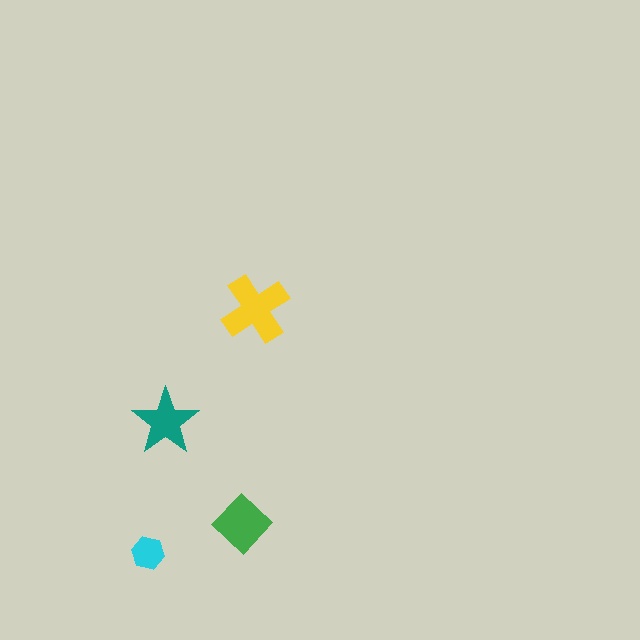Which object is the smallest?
The cyan hexagon.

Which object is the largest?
The yellow cross.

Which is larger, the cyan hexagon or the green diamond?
The green diamond.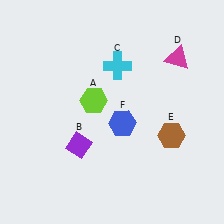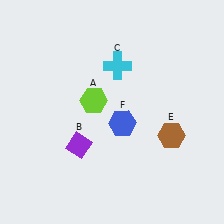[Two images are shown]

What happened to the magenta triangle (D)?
The magenta triangle (D) was removed in Image 2. It was in the top-right area of Image 1.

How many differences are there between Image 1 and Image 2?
There is 1 difference between the two images.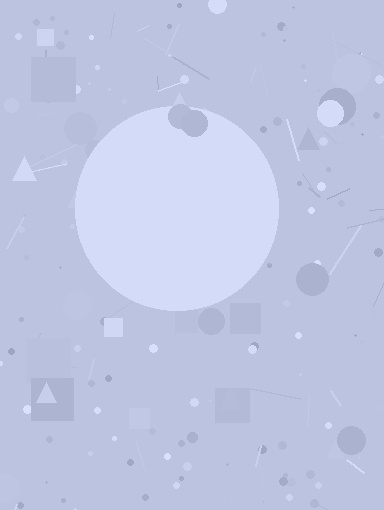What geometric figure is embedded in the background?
A circle is embedded in the background.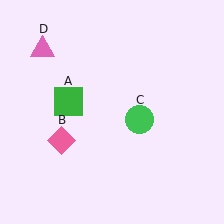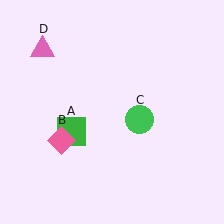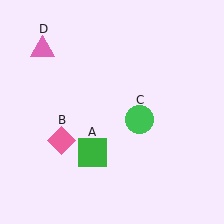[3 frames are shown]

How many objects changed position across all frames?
1 object changed position: green square (object A).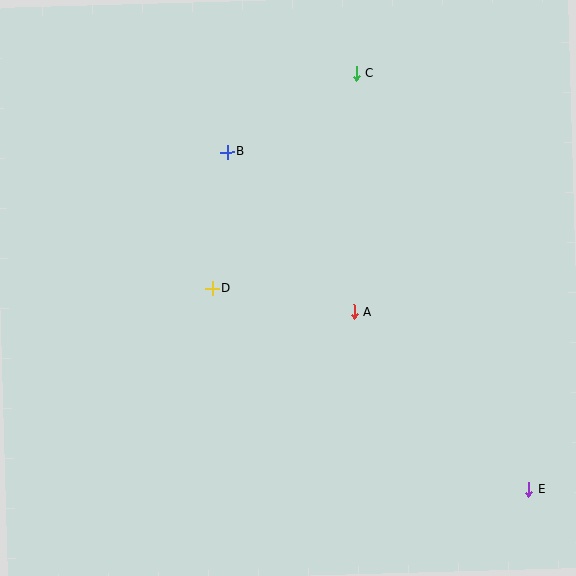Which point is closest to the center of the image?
Point A at (354, 312) is closest to the center.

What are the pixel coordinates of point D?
Point D is at (212, 289).